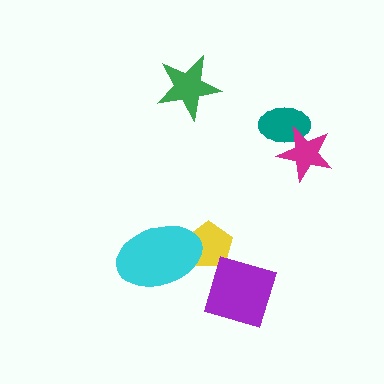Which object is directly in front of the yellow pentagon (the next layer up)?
The purple diamond is directly in front of the yellow pentagon.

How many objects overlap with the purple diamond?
1 object overlaps with the purple diamond.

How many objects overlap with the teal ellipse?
1 object overlaps with the teal ellipse.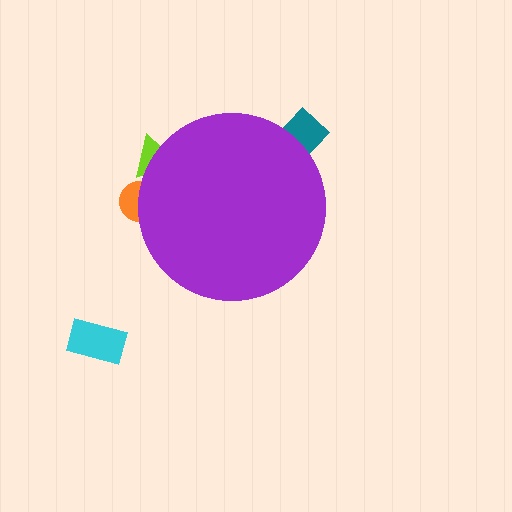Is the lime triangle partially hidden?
Yes, the lime triangle is partially hidden behind the purple circle.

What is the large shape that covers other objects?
A purple circle.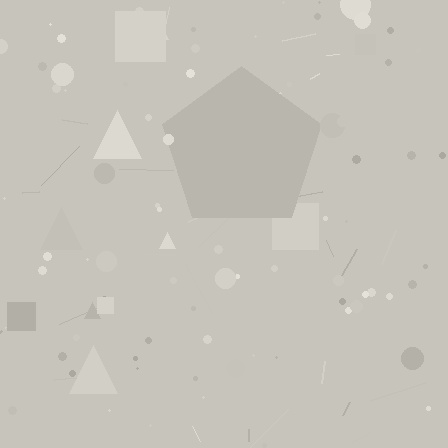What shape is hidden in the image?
A pentagon is hidden in the image.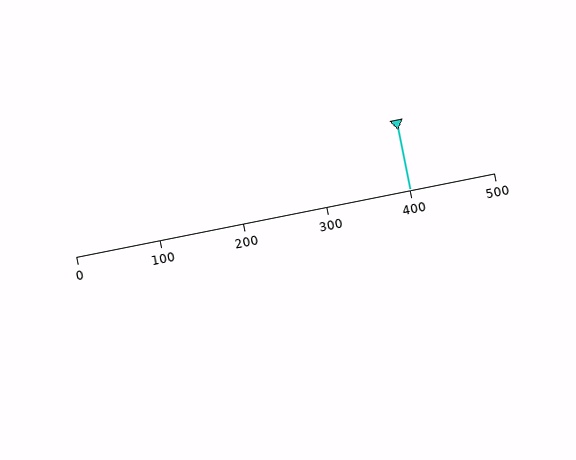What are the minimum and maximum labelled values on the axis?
The axis runs from 0 to 500.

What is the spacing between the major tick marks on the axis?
The major ticks are spaced 100 apart.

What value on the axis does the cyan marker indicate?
The marker indicates approximately 400.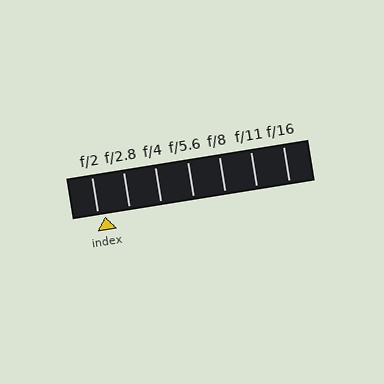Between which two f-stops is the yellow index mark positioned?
The index mark is between f/2 and f/2.8.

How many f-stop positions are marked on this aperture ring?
There are 7 f-stop positions marked.